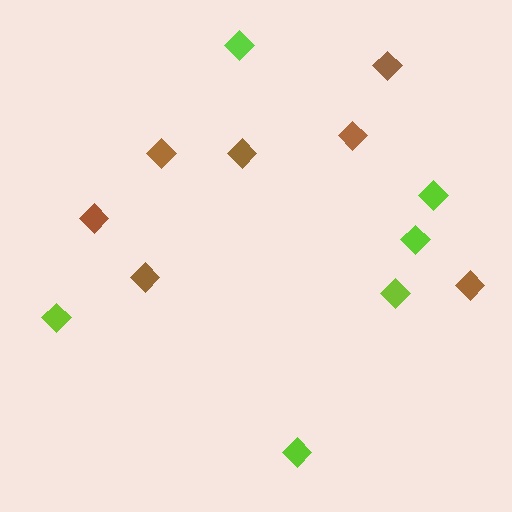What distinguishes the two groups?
There are 2 groups: one group of lime diamonds (6) and one group of brown diamonds (7).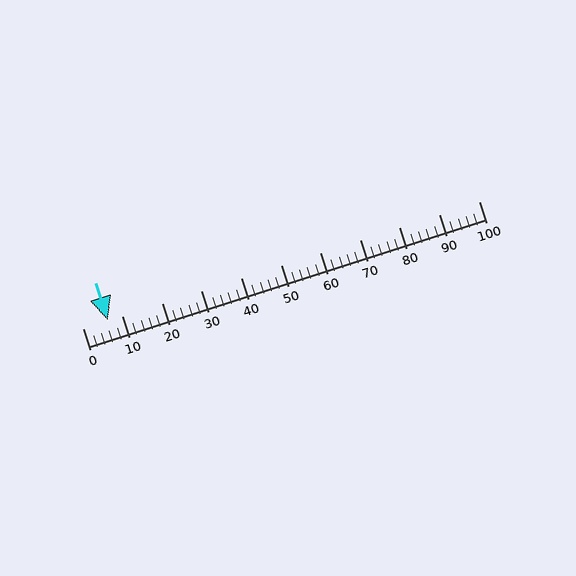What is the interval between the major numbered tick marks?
The major tick marks are spaced 10 units apart.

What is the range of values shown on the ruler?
The ruler shows values from 0 to 100.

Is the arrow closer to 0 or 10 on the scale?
The arrow is closer to 10.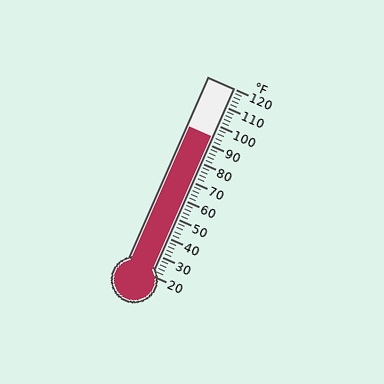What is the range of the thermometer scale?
The thermometer scale ranges from 20°F to 120°F.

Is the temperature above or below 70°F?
The temperature is above 70°F.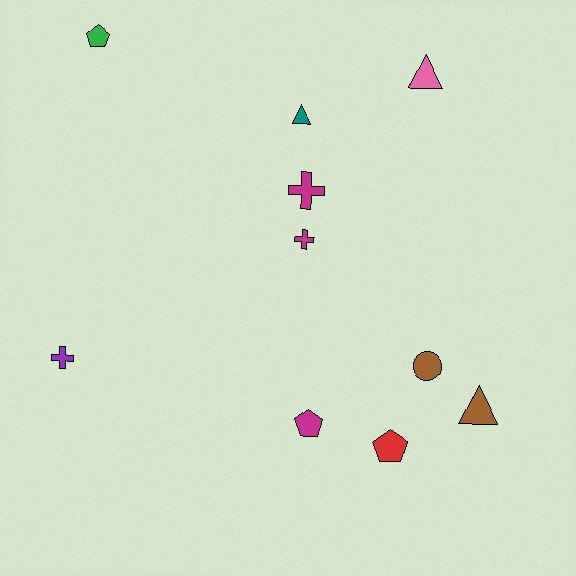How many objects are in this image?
There are 10 objects.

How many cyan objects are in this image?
There are no cyan objects.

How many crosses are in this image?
There are 3 crosses.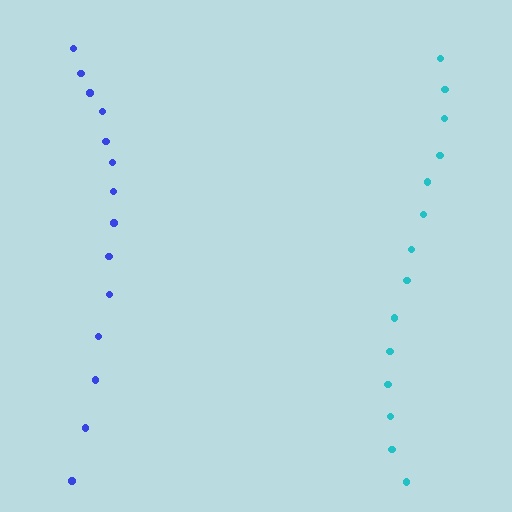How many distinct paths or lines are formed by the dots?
There are 2 distinct paths.